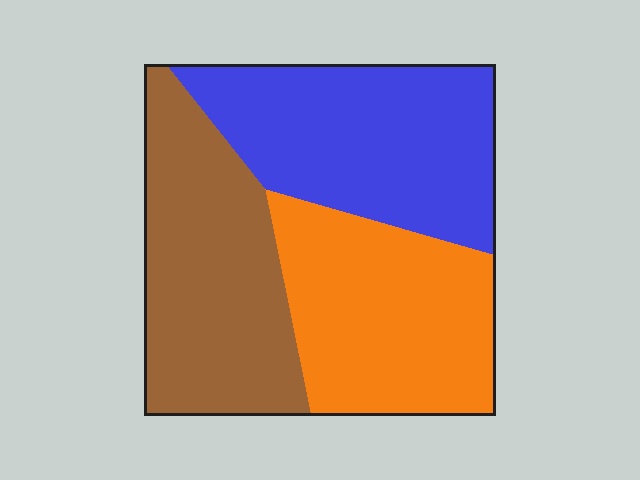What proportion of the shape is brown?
Brown takes up about one third (1/3) of the shape.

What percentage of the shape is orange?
Orange takes up about one third (1/3) of the shape.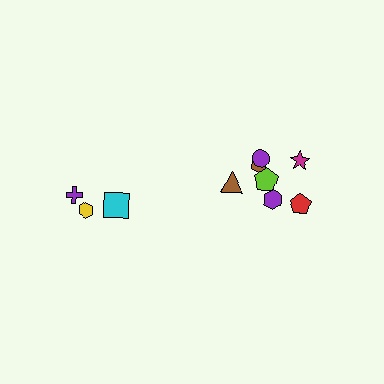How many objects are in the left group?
There are 3 objects.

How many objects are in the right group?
There are 7 objects.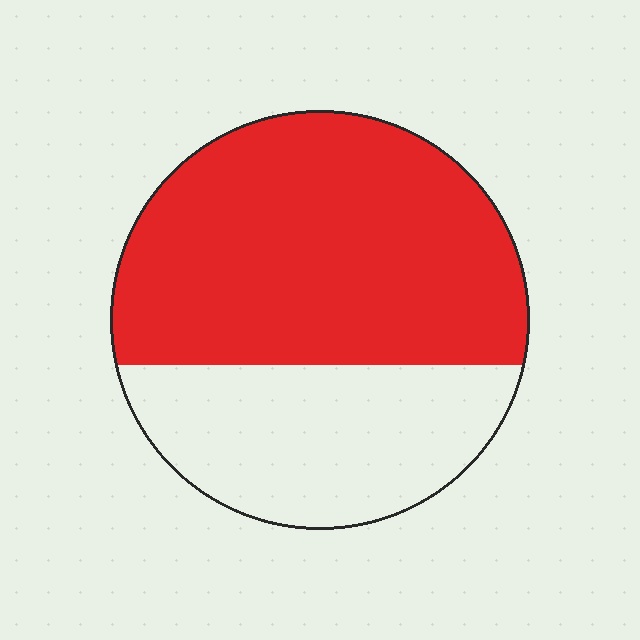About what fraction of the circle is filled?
About five eighths (5/8).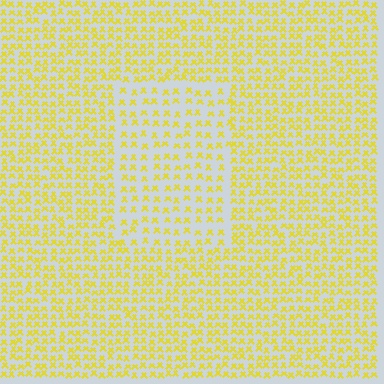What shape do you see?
I see a rectangle.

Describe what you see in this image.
The image contains small yellow elements arranged at two different densities. A rectangle-shaped region is visible where the elements are less densely packed than the surrounding area.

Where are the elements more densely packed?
The elements are more densely packed outside the rectangle boundary.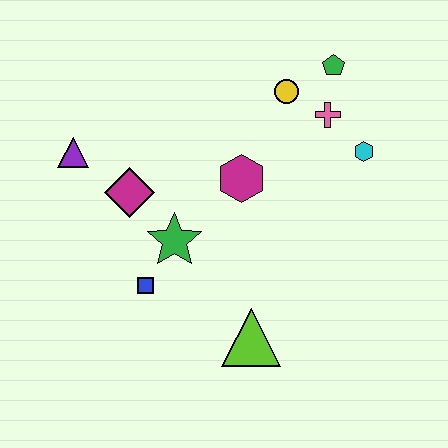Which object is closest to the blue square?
The green star is closest to the blue square.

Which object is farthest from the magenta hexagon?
The purple triangle is farthest from the magenta hexagon.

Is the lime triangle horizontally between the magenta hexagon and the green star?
No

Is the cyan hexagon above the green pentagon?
No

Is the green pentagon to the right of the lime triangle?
Yes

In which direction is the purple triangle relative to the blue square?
The purple triangle is above the blue square.